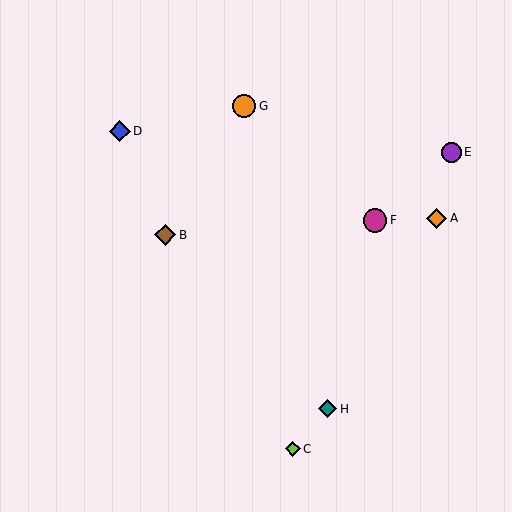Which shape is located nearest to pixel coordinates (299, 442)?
The lime diamond (labeled C) at (293, 449) is nearest to that location.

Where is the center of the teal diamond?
The center of the teal diamond is at (327, 409).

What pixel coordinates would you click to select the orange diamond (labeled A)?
Click at (437, 218) to select the orange diamond A.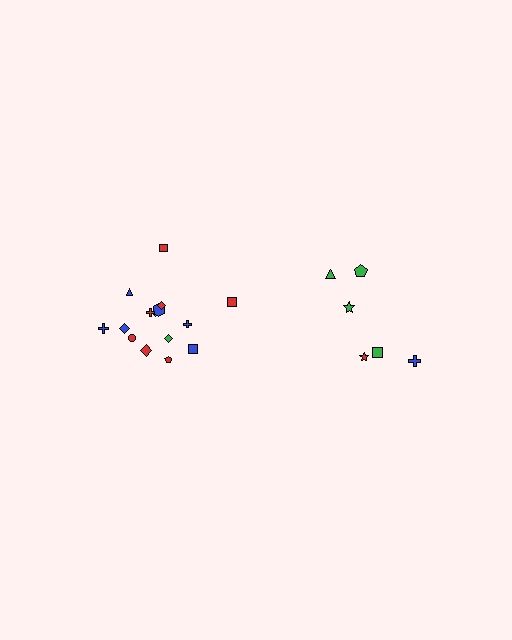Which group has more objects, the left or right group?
The left group.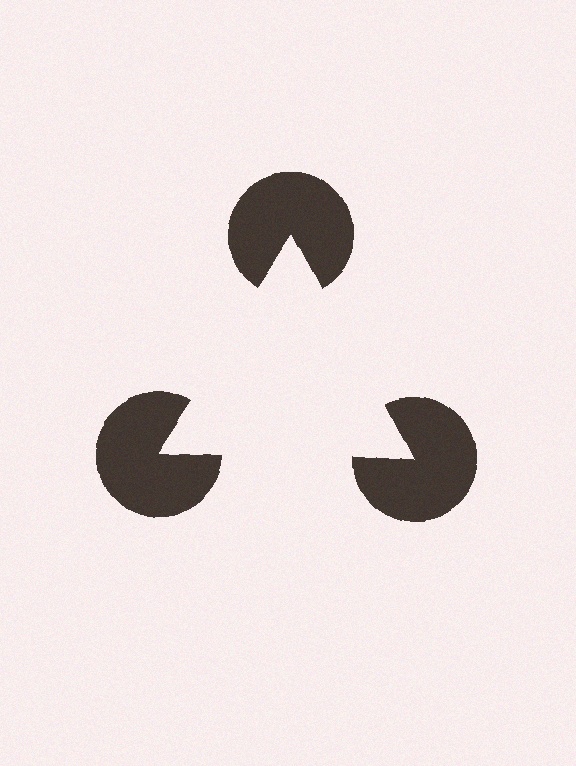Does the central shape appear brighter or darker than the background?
It typically appears slightly brighter than the background, even though no actual brightness change is drawn.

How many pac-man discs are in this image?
There are 3 — one at each vertex of the illusory triangle.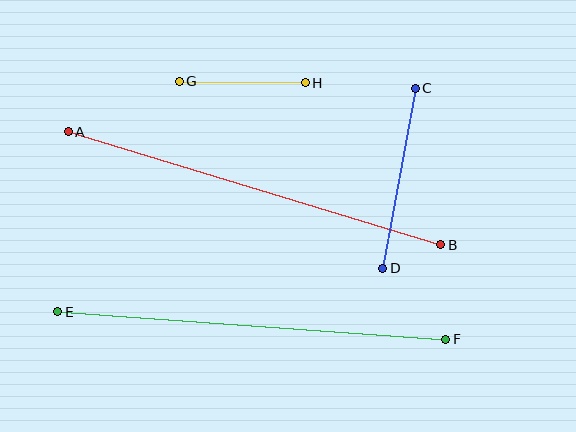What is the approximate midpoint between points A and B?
The midpoint is at approximately (255, 188) pixels.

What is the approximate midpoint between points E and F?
The midpoint is at approximately (252, 325) pixels.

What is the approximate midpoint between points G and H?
The midpoint is at approximately (242, 82) pixels.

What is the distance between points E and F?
The distance is approximately 389 pixels.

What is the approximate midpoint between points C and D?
The midpoint is at approximately (399, 178) pixels.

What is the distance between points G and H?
The distance is approximately 126 pixels.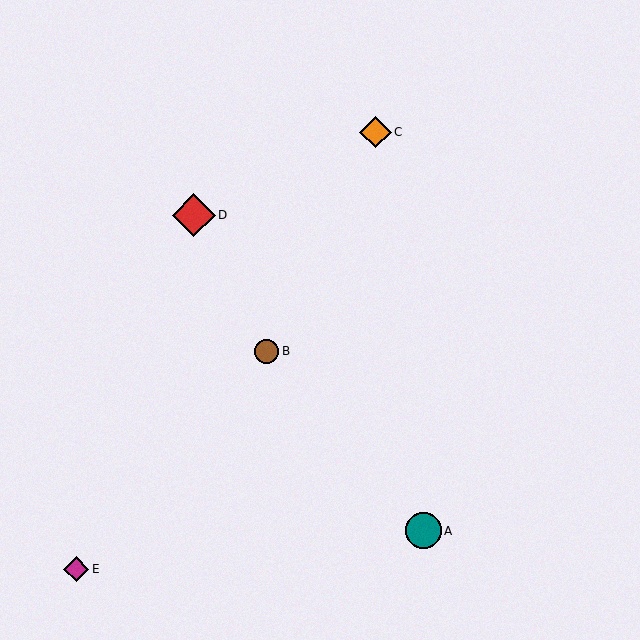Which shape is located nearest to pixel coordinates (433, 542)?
The teal circle (labeled A) at (423, 531) is nearest to that location.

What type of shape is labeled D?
Shape D is a red diamond.